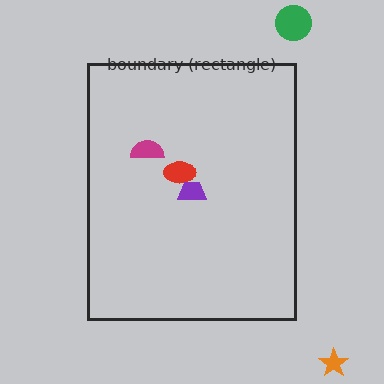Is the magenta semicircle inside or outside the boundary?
Inside.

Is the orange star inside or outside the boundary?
Outside.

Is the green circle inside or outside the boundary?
Outside.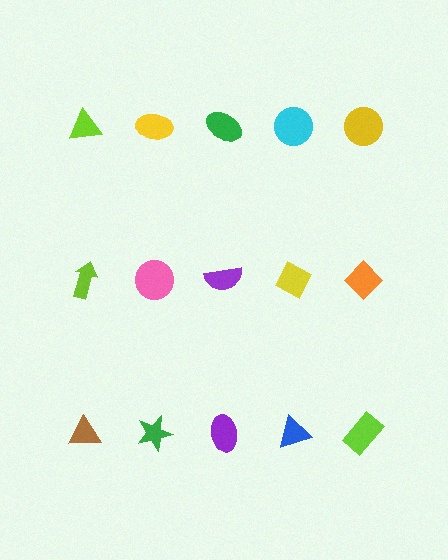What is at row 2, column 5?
An orange diamond.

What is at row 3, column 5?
A lime rectangle.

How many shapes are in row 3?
5 shapes.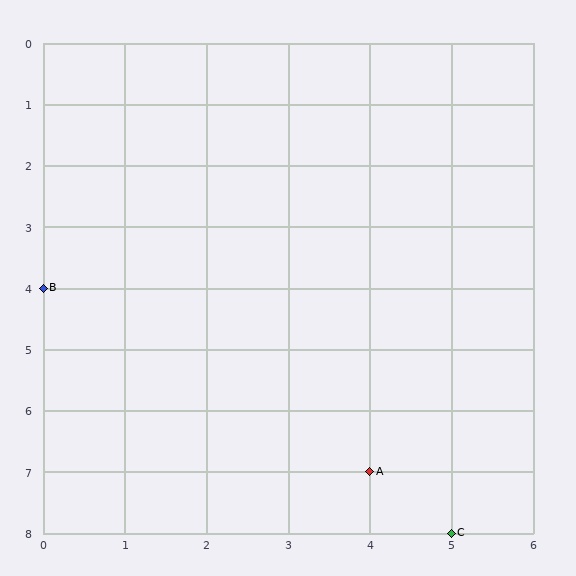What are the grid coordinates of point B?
Point B is at grid coordinates (0, 4).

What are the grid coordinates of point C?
Point C is at grid coordinates (5, 8).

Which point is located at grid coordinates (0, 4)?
Point B is at (0, 4).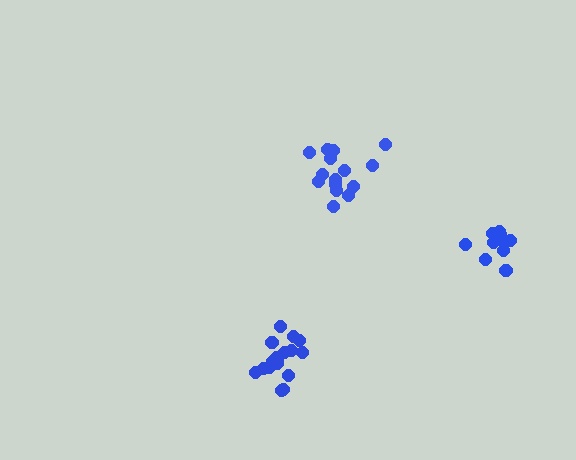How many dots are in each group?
Group 1: 11 dots, Group 2: 17 dots, Group 3: 15 dots (43 total).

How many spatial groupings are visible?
There are 3 spatial groupings.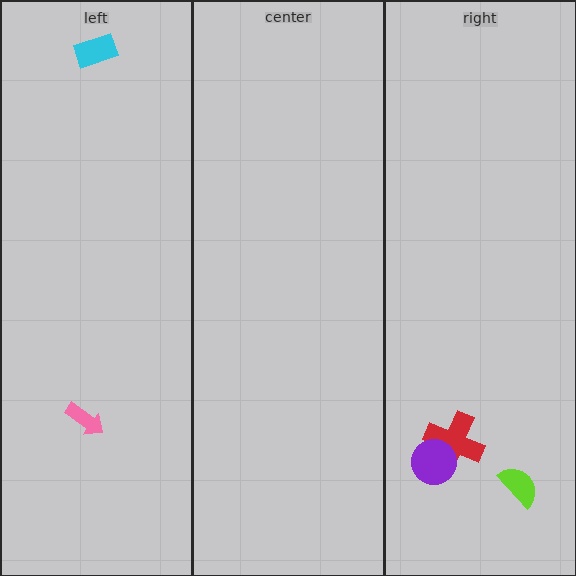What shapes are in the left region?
The pink arrow, the cyan rectangle.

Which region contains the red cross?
The right region.